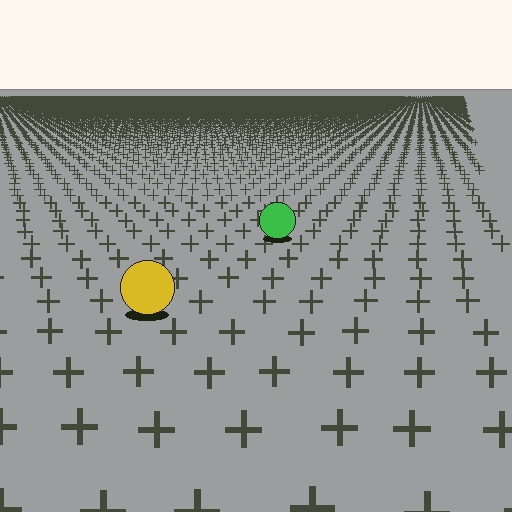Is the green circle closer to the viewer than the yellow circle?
No. The yellow circle is closer — you can tell from the texture gradient: the ground texture is coarser near it.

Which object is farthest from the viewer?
The green circle is farthest from the viewer. It appears smaller and the ground texture around it is denser.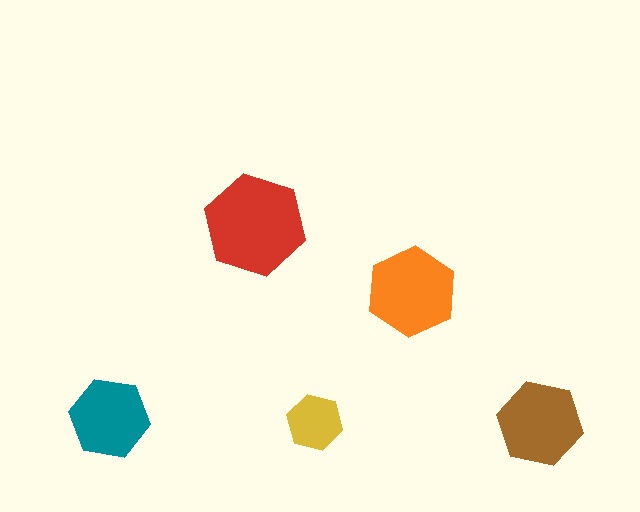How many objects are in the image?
There are 5 objects in the image.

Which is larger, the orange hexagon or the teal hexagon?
The orange one.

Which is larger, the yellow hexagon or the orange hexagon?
The orange one.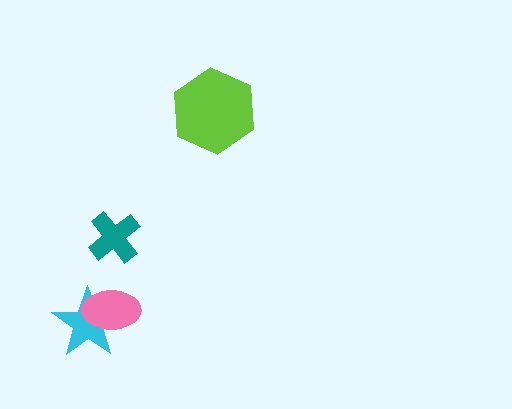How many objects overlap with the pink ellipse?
1 object overlaps with the pink ellipse.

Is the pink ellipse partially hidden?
No, no other shape covers it.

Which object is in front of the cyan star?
The pink ellipse is in front of the cyan star.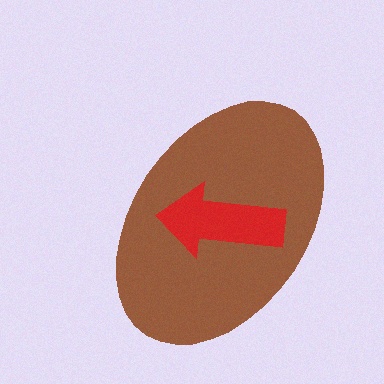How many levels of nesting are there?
2.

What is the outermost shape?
The brown ellipse.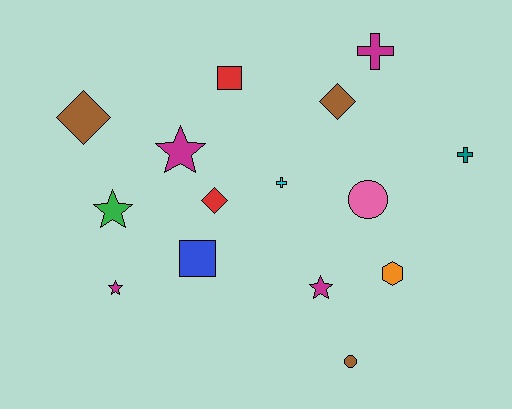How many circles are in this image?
There are 2 circles.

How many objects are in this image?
There are 15 objects.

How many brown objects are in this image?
There are 3 brown objects.